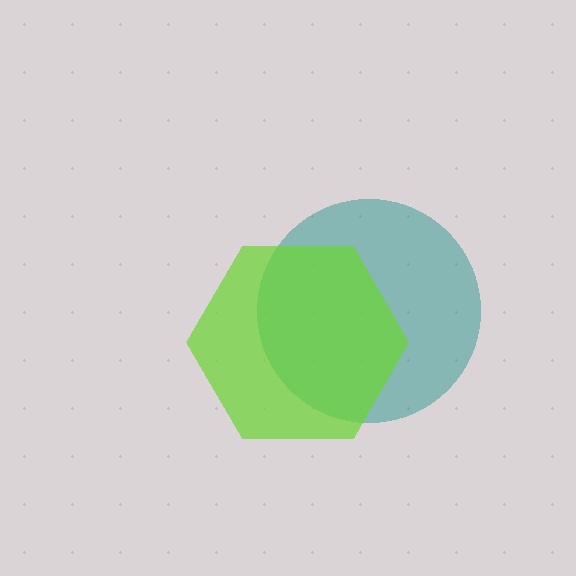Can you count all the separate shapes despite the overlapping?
Yes, there are 2 separate shapes.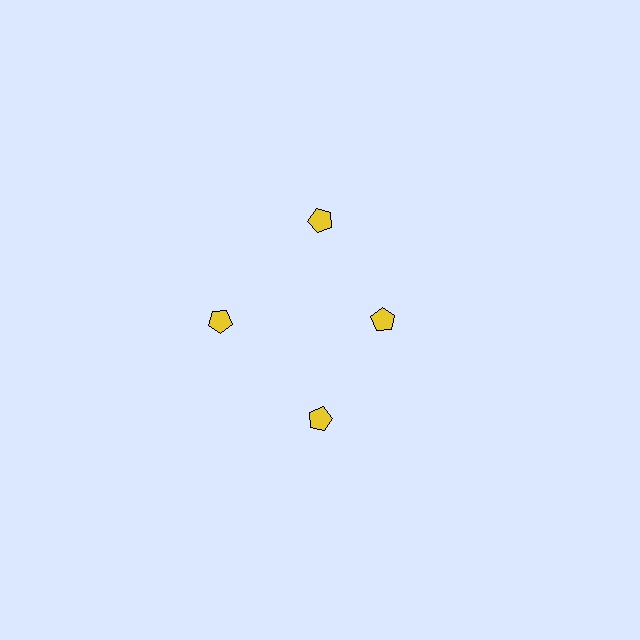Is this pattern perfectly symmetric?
No. The 4 yellow pentagons are arranged in a ring, but one element near the 3 o'clock position is pulled inward toward the center, breaking the 4-fold rotational symmetry.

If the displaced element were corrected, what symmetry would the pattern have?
It would have 4-fold rotational symmetry — the pattern would map onto itself every 90 degrees.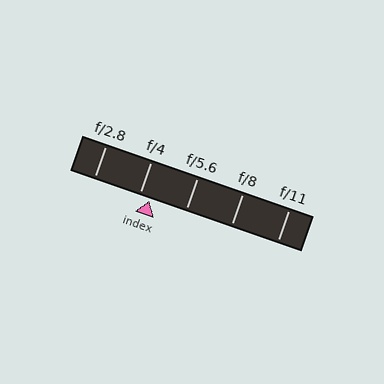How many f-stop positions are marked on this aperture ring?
There are 5 f-stop positions marked.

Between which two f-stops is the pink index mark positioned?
The index mark is between f/4 and f/5.6.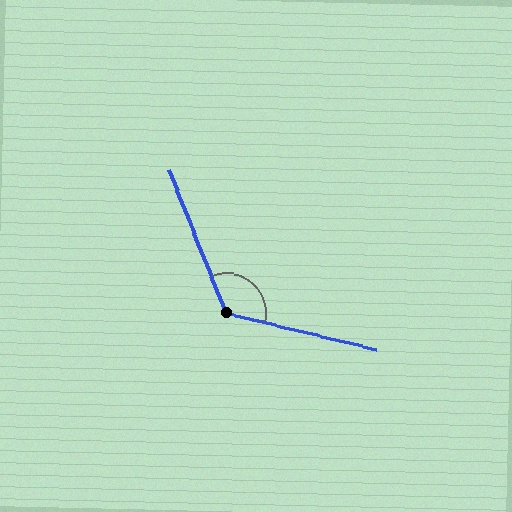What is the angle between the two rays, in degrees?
Approximately 126 degrees.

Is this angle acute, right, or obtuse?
It is obtuse.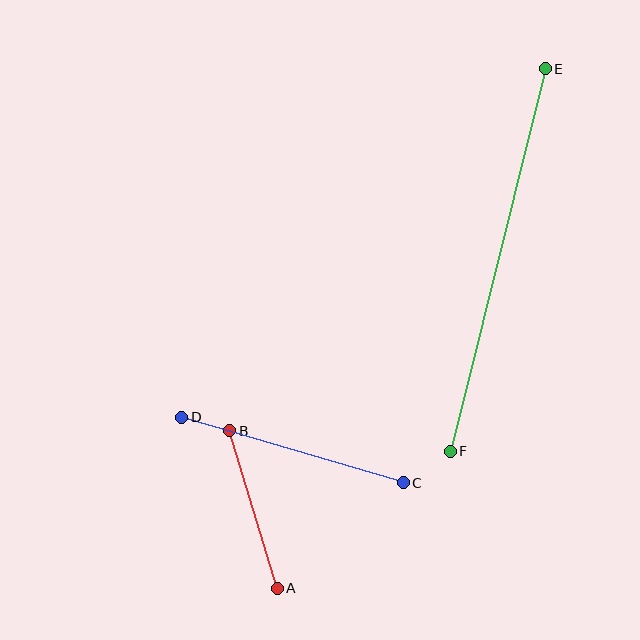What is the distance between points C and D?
The distance is approximately 231 pixels.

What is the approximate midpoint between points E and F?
The midpoint is at approximately (498, 260) pixels.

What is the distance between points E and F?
The distance is approximately 394 pixels.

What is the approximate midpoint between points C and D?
The midpoint is at approximately (292, 450) pixels.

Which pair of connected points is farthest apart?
Points E and F are farthest apart.